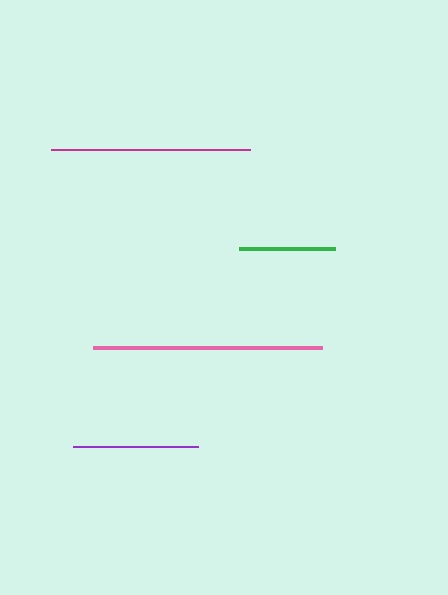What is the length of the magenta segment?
The magenta segment is approximately 199 pixels long.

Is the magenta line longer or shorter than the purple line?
The magenta line is longer than the purple line.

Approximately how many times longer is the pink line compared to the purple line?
The pink line is approximately 1.8 times the length of the purple line.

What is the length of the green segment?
The green segment is approximately 96 pixels long.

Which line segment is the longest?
The pink line is the longest at approximately 229 pixels.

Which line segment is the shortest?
The green line is the shortest at approximately 96 pixels.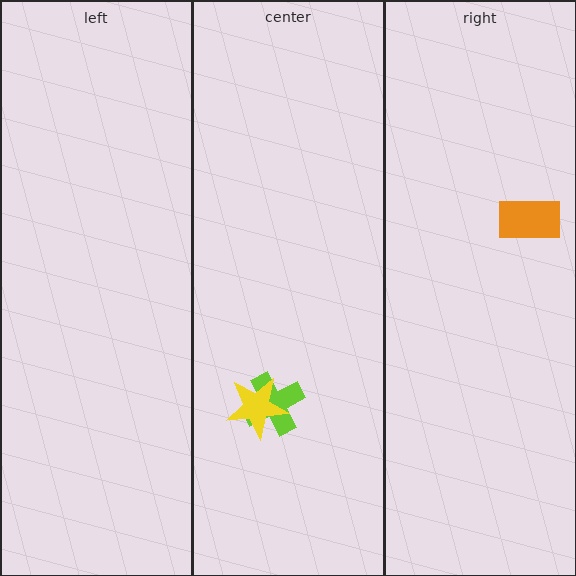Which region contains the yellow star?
The center region.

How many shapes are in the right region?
1.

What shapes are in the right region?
The orange rectangle.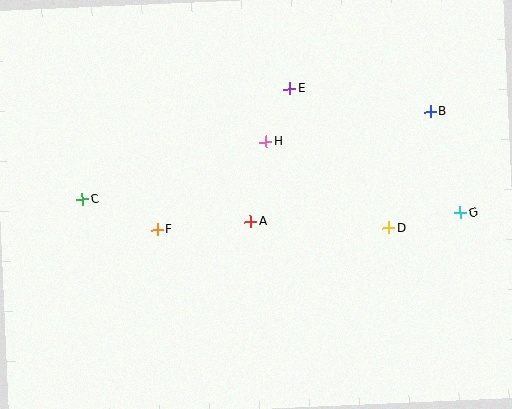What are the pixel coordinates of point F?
Point F is at (157, 230).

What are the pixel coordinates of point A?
Point A is at (251, 221).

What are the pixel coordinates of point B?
Point B is at (430, 112).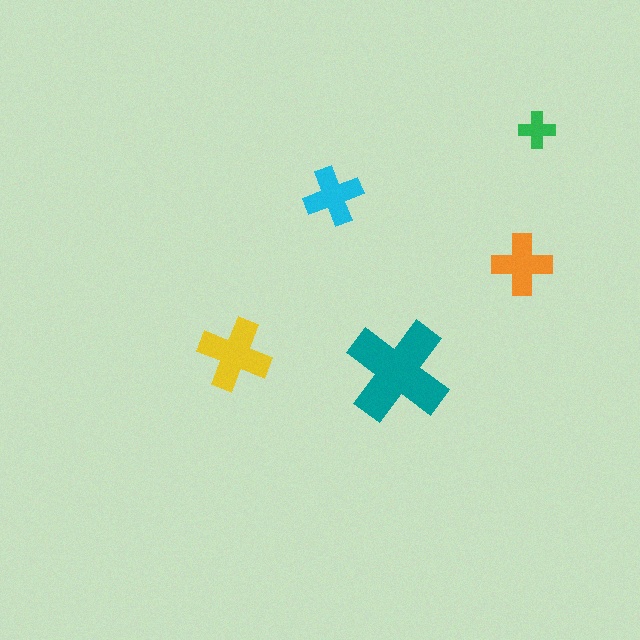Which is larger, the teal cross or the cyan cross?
The teal one.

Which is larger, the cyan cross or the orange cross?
The orange one.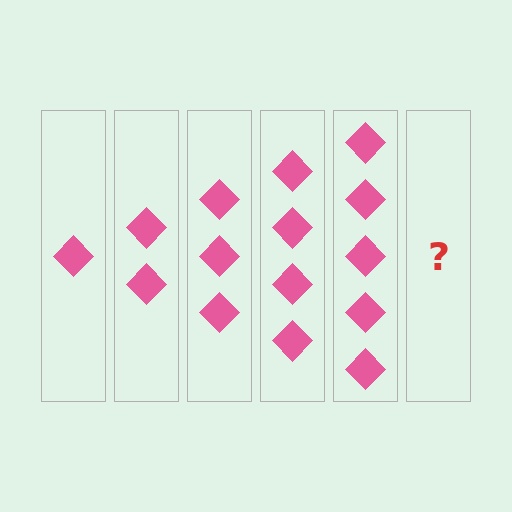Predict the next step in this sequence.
The next step is 6 diamonds.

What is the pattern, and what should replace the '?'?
The pattern is that each step adds one more diamond. The '?' should be 6 diamonds.